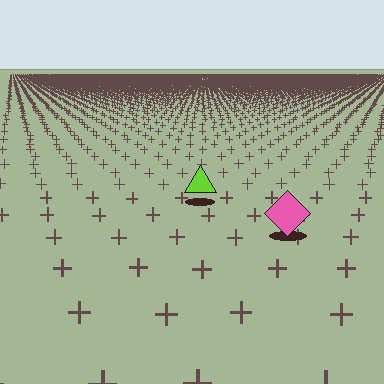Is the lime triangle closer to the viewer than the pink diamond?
No. The pink diamond is closer — you can tell from the texture gradient: the ground texture is coarser near it.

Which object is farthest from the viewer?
The lime triangle is farthest from the viewer. It appears smaller and the ground texture around it is denser.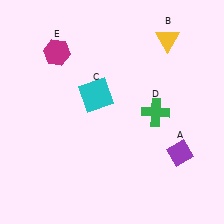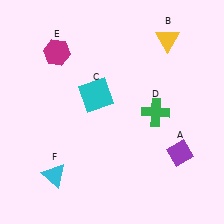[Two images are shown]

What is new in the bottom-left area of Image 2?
A cyan triangle (F) was added in the bottom-left area of Image 2.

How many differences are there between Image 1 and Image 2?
There is 1 difference between the two images.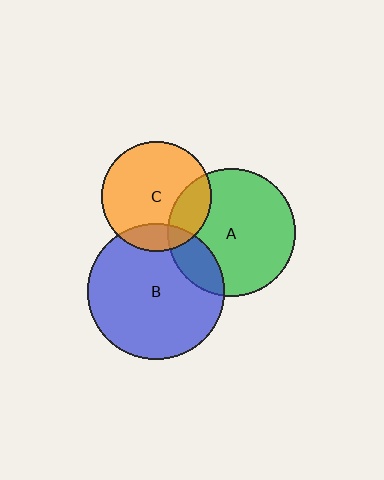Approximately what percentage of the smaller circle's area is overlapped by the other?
Approximately 15%.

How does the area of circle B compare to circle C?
Approximately 1.5 times.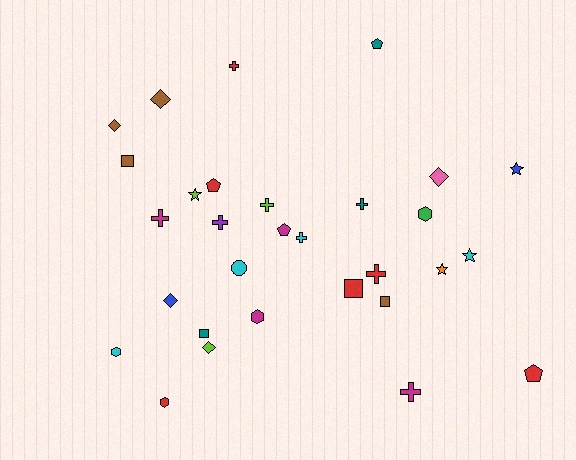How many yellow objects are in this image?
There are no yellow objects.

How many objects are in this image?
There are 30 objects.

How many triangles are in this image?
There are no triangles.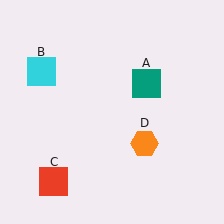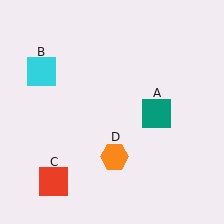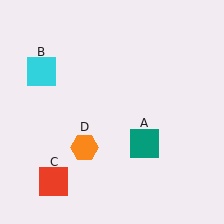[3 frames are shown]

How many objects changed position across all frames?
2 objects changed position: teal square (object A), orange hexagon (object D).